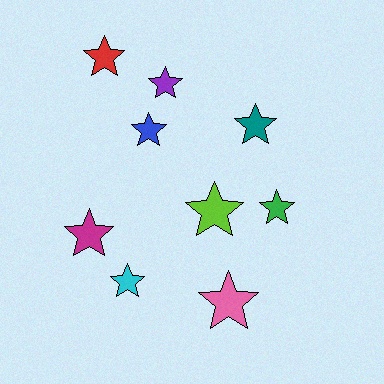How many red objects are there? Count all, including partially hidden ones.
There is 1 red object.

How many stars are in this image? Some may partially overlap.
There are 9 stars.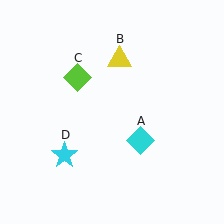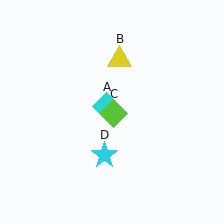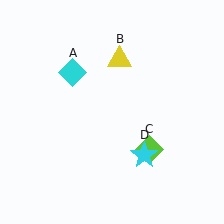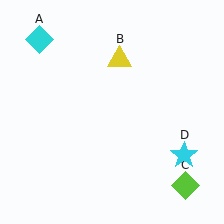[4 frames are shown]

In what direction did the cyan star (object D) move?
The cyan star (object D) moved right.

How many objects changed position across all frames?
3 objects changed position: cyan diamond (object A), lime diamond (object C), cyan star (object D).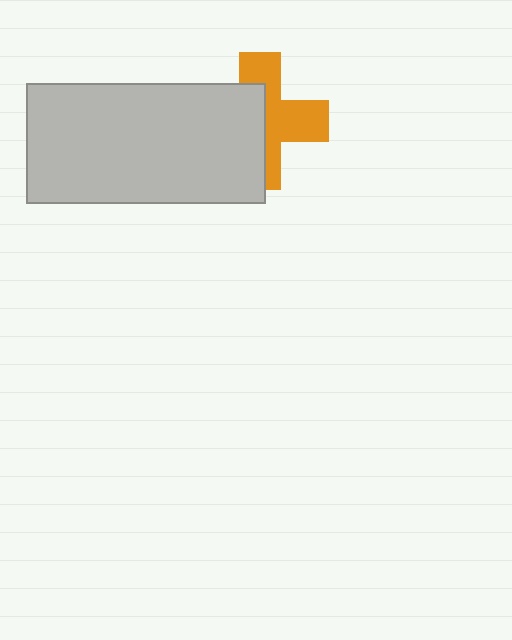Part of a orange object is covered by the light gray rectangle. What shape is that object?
It is a cross.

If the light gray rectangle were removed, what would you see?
You would see the complete orange cross.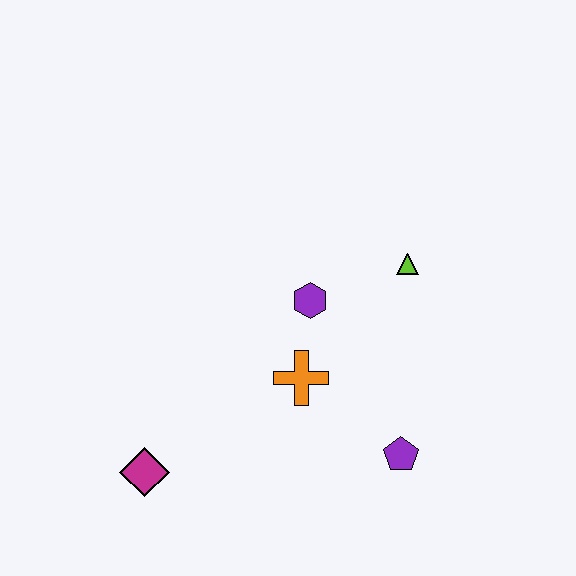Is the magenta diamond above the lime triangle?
No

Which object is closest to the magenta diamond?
The orange cross is closest to the magenta diamond.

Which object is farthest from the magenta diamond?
The lime triangle is farthest from the magenta diamond.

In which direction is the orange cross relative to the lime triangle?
The orange cross is below the lime triangle.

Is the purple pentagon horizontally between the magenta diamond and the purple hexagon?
No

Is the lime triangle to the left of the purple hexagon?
No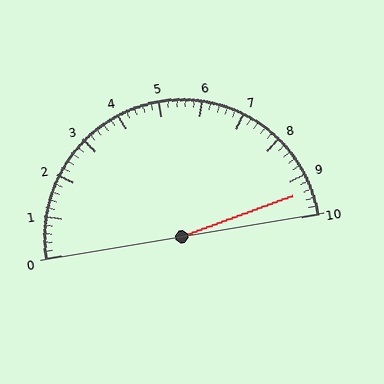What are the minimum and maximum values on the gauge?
The gauge ranges from 0 to 10.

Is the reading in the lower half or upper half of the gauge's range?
The reading is in the upper half of the range (0 to 10).